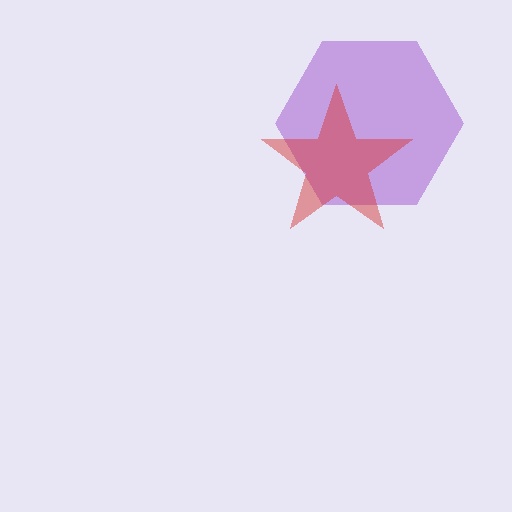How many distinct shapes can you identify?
There are 2 distinct shapes: a purple hexagon, a red star.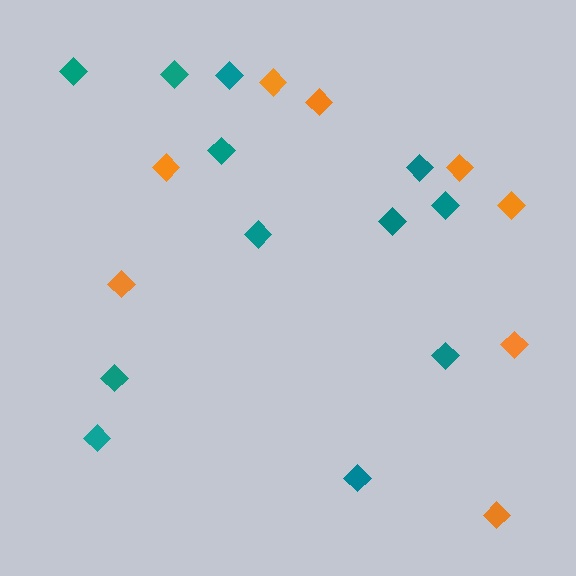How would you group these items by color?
There are 2 groups: one group of teal diamonds (12) and one group of orange diamonds (8).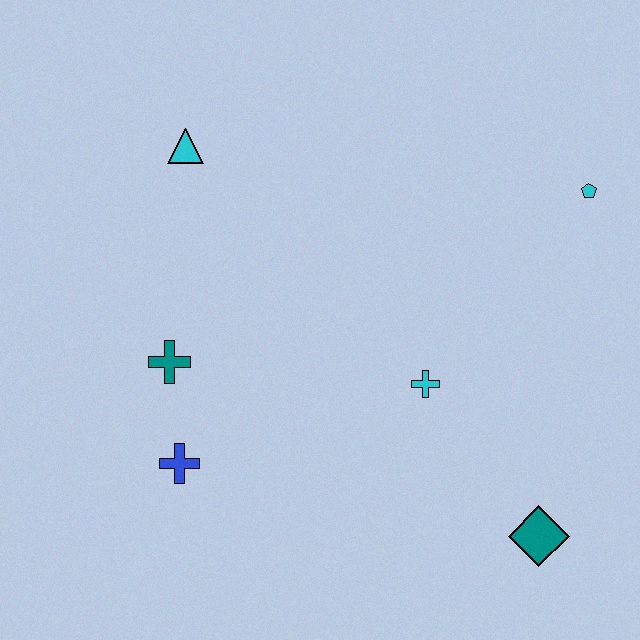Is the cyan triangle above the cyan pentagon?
Yes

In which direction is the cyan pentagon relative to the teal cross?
The cyan pentagon is to the right of the teal cross.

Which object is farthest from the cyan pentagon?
The blue cross is farthest from the cyan pentagon.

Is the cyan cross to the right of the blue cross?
Yes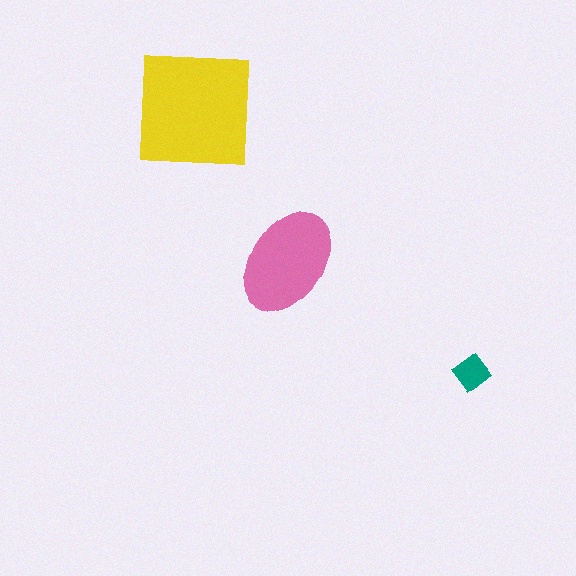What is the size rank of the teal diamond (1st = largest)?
3rd.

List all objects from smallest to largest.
The teal diamond, the pink ellipse, the yellow square.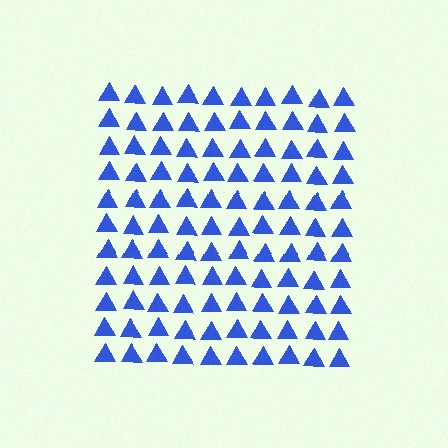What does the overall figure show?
The overall figure shows a square.